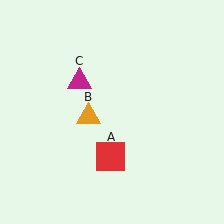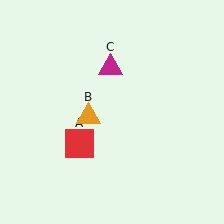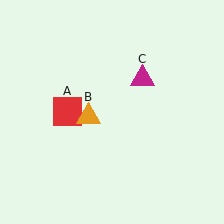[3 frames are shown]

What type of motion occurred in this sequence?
The red square (object A), magenta triangle (object C) rotated clockwise around the center of the scene.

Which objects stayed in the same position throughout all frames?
Orange triangle (object B) remained stationary.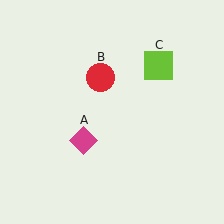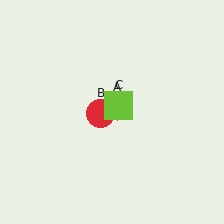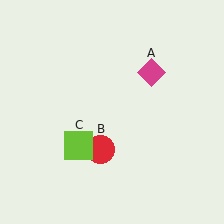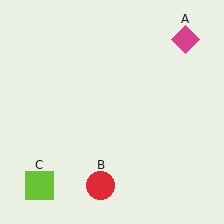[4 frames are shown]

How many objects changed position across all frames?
3 objects changed position: magenta diamond (object A), red circle (object B), lime square (object C).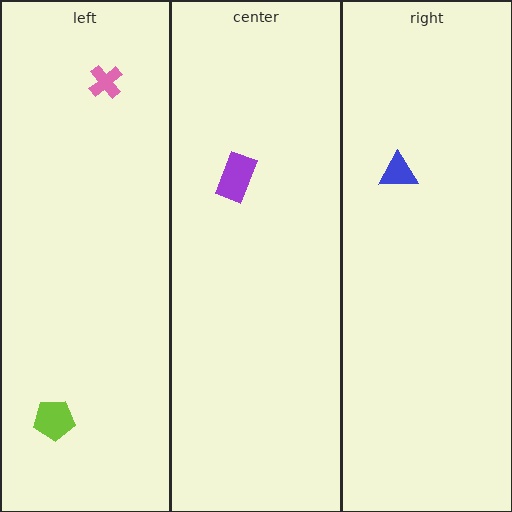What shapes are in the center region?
The purple rectangle.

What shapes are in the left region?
The pink cross, the lime pentagon.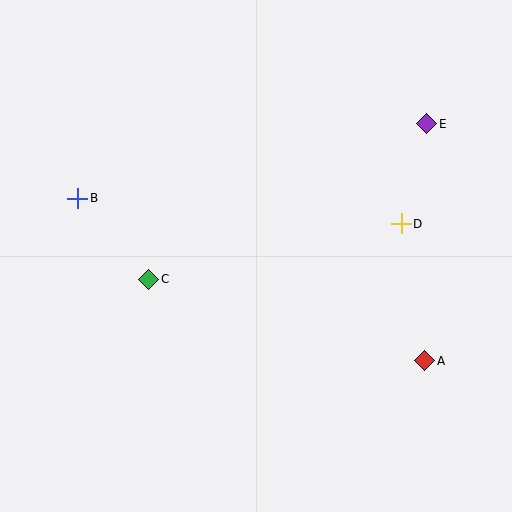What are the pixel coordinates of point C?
Point C is at (149, 279).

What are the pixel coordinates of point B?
Point B is at (78, 198).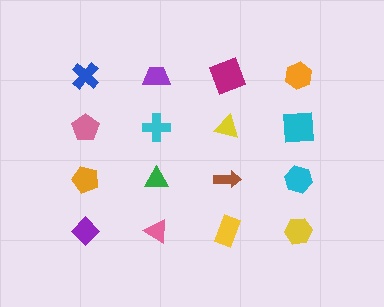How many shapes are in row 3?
4 shapes.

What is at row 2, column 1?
A pink pentagon.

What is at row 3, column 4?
A cyan hexagon.